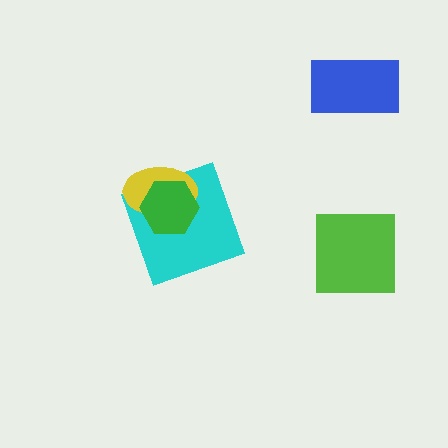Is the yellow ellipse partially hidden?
Yes, it is partially covered by another shape.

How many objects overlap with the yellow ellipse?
2 objects overlap with the yellow ellipse.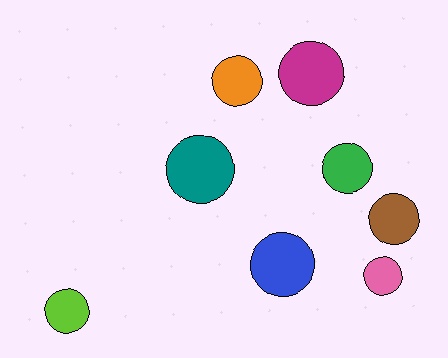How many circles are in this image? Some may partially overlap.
There are 8 circles.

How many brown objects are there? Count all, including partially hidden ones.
There is 1 brown object.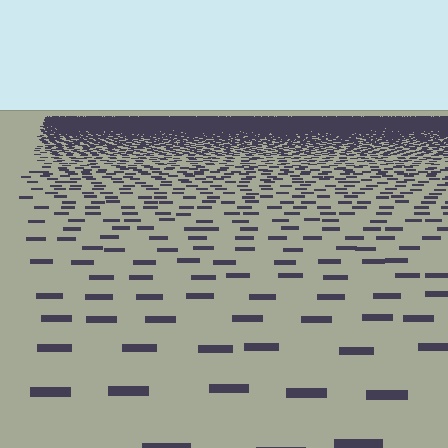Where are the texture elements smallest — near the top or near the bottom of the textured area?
Near the top.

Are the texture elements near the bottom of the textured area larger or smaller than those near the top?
Larger. Near the bottom, elements are closer to the viewer and appear at a bigger on-screen size.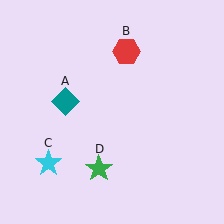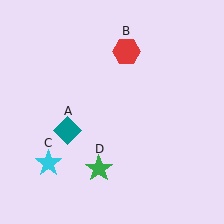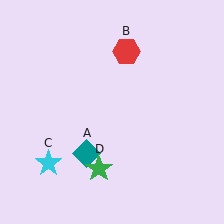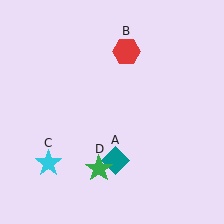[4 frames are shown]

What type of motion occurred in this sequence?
The teal diamond (object A) rotated counterclockwise around the center of the scene.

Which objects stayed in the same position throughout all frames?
Red hexagon (object B) and cyan star (object C) and green star (object D) remained stationary.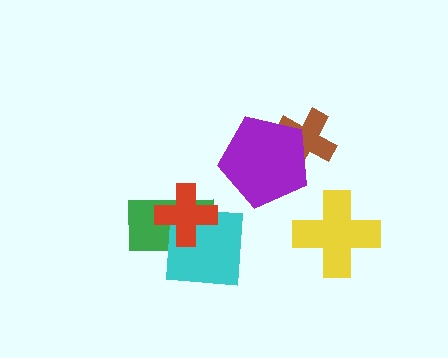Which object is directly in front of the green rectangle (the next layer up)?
The cyan square is directly in front of the green rectangle.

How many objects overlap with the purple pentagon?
1 object overlaps with the purple pentagon.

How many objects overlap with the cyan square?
2 objects overlap with the cyan square.